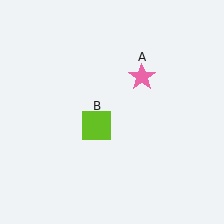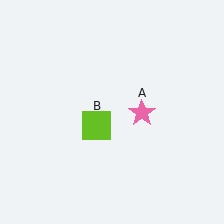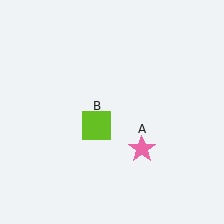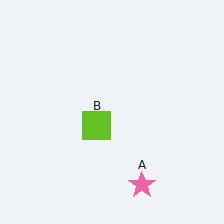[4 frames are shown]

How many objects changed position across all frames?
1 object changed position: pink star (object A).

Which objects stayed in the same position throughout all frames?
Lime square (object B) remained stationary.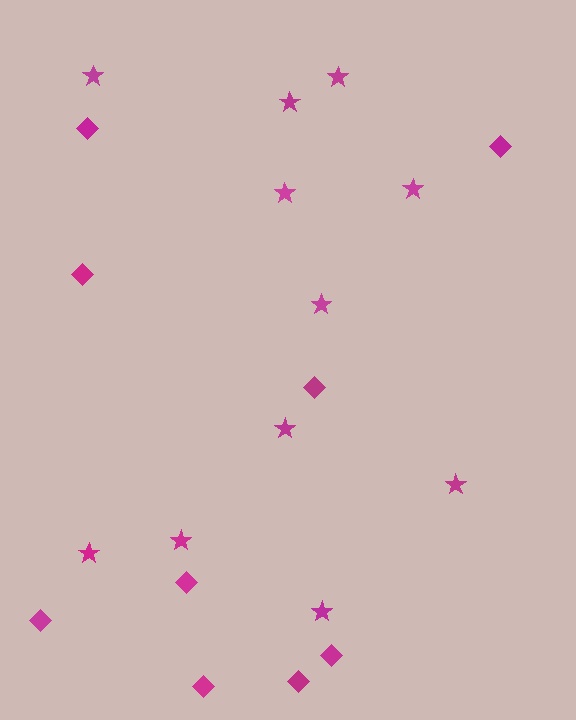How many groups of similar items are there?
There are 2 groups: one group of diamonds (9) and one group of stars (11).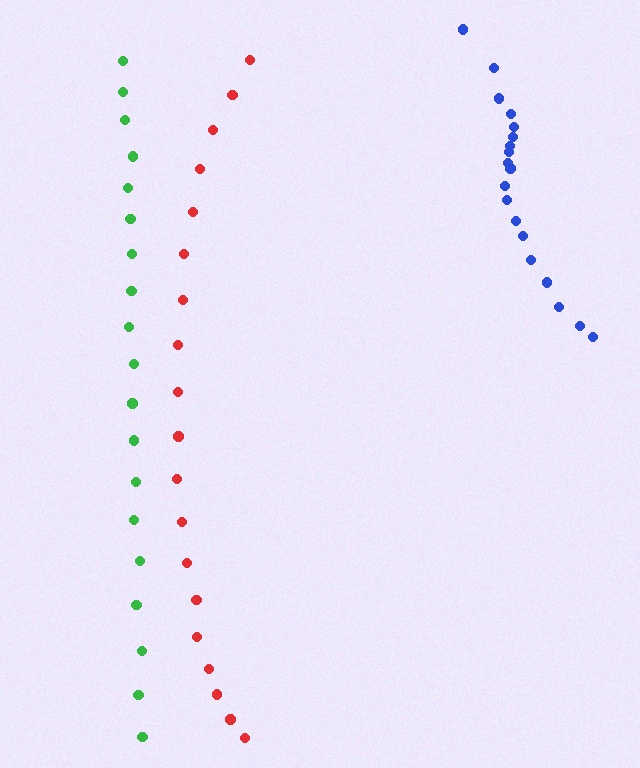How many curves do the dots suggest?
There are 3 distinct paths.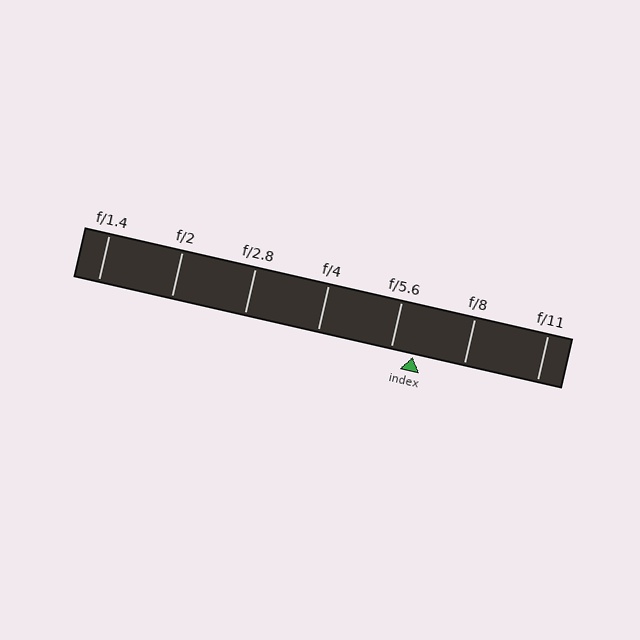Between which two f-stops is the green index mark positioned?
The index mark is between f/5.6 and f/8.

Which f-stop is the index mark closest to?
The index mark is closest to f/5.6.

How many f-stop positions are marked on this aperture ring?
There are 7 f-stop positions marked.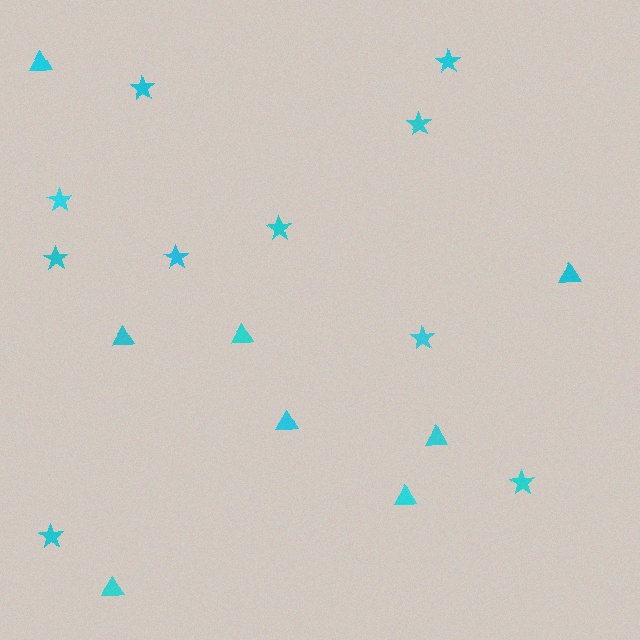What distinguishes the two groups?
There are 2 groups: one group of triangles (8) and one group of stars (10).